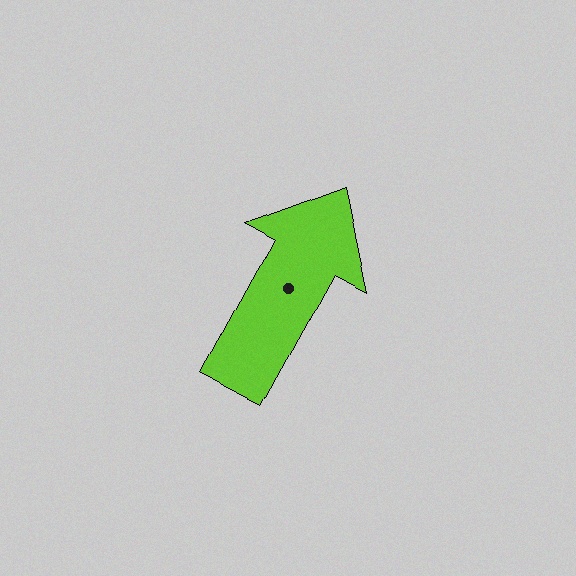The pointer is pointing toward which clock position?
Roughly 1 o'clock.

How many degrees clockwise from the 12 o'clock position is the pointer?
Approximately 29 degrees.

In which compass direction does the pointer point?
Northeast.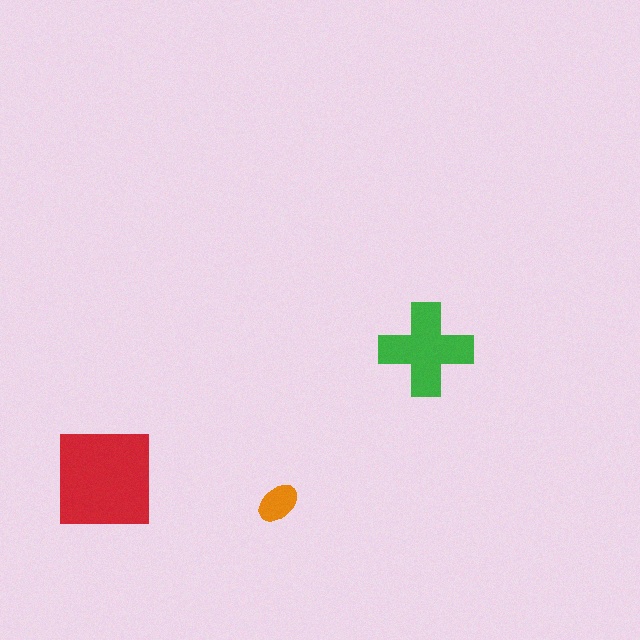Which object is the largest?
The red square.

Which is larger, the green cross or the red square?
The red square.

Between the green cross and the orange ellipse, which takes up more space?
The green cross.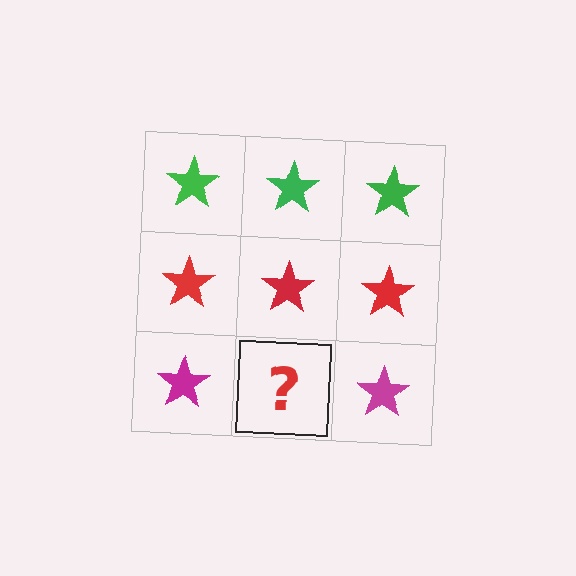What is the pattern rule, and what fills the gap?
The rule is that each row has a consistent color. The gap should be filled with a magenta star.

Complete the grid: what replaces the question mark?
The question mark should be replaced with a magenta star.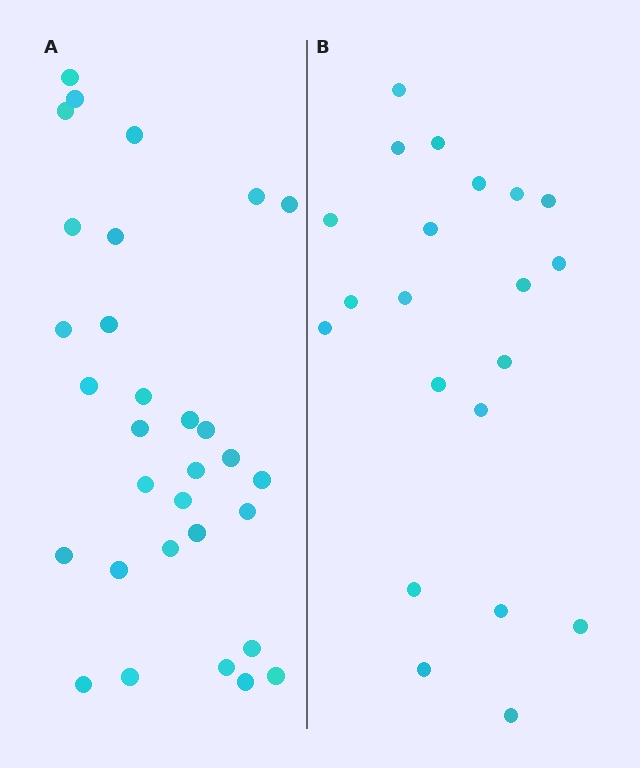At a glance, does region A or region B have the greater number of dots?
Region A (the left region) has more dots.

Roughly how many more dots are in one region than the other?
Region A has roughly 10 or so more dots than region B.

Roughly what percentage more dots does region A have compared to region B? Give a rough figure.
About 50% more.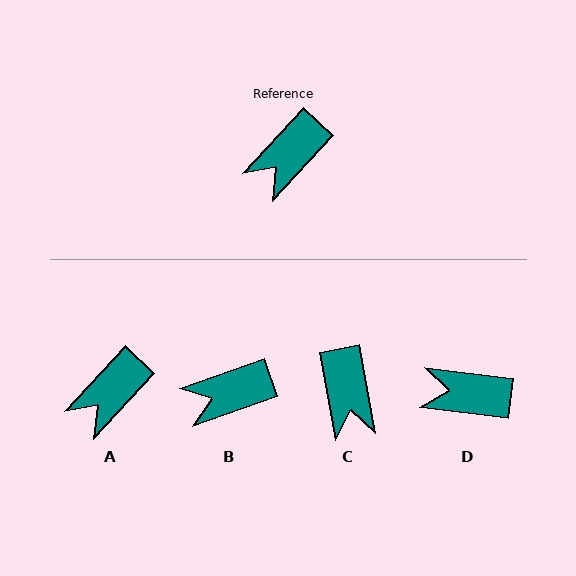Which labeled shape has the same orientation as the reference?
A.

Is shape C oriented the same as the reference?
No, it is off by about 53 degrees.